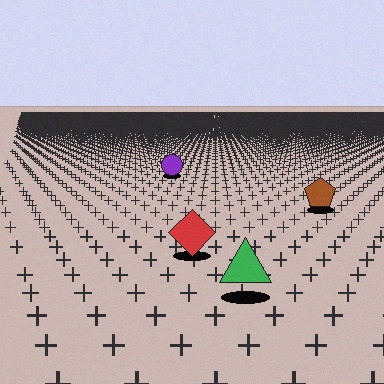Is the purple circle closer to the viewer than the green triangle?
No. The green triangle is closer — you can tell from the texture gradient: the ground texture is coarser near it.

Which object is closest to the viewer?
The green triangle is closest. The texture marks near it are larger and more spread out.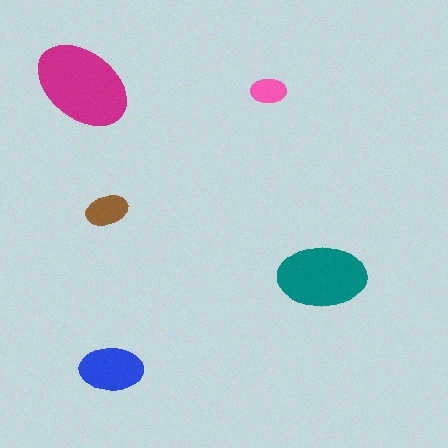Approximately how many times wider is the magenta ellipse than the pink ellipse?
About 2.5 times wider.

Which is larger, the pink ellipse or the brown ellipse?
The brown one.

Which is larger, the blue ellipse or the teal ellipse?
The teal one.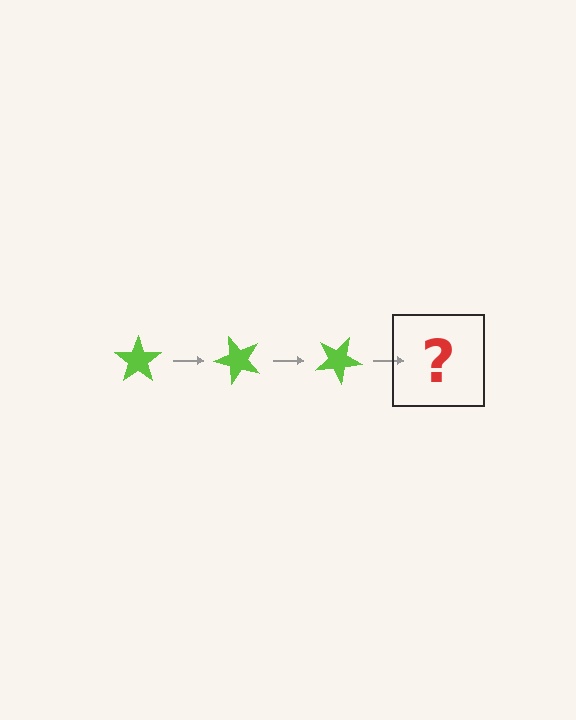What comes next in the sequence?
The next element should be a lime star rotated 150 degrees.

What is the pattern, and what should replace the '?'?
The pattern is that the star rotates 50 degrees each step. The '?' should be a lime star rotated 150 degrees.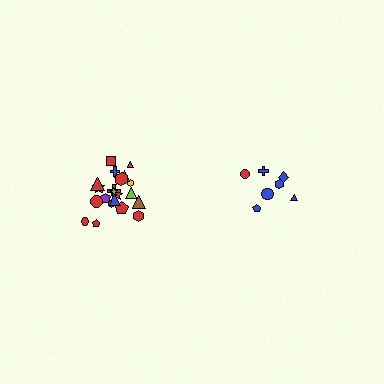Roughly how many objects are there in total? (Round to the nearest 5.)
Roughly 30 objects in total.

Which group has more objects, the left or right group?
The left group.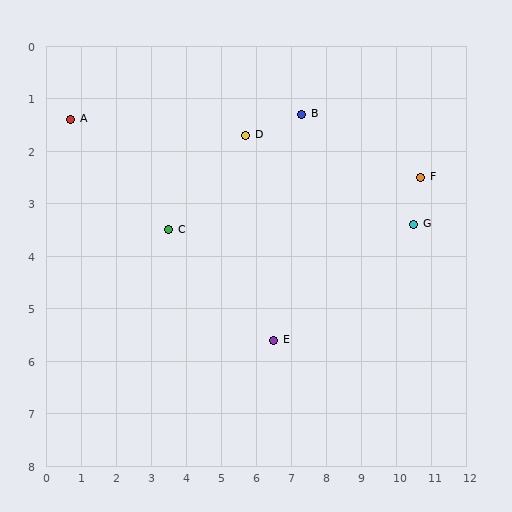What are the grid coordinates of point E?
Point E is at approximately (6.5, 5.6).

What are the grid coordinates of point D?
Point D is at approximately (5.7, 1.7).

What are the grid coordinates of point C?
Point C is at approximately (3.5, 3.5).